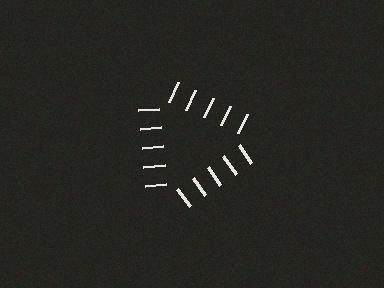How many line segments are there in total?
15 — 5 along each of the 3 edges.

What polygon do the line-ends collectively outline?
An illusory triangle — the line segments terminate on its edges but no continuous stroke is drawn.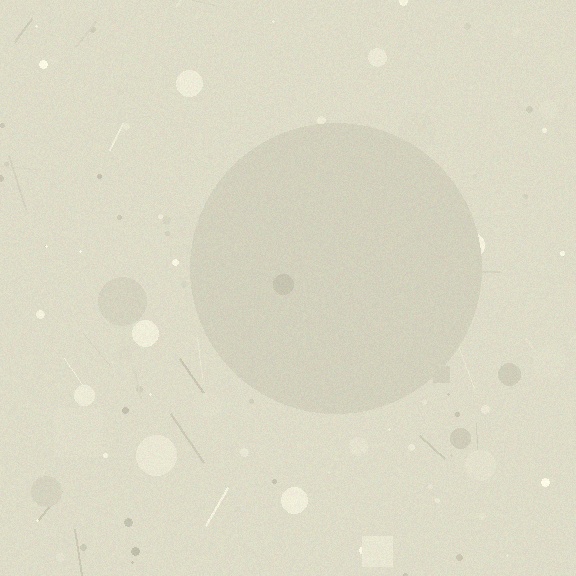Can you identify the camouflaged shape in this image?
The camouflaged shape is a circle.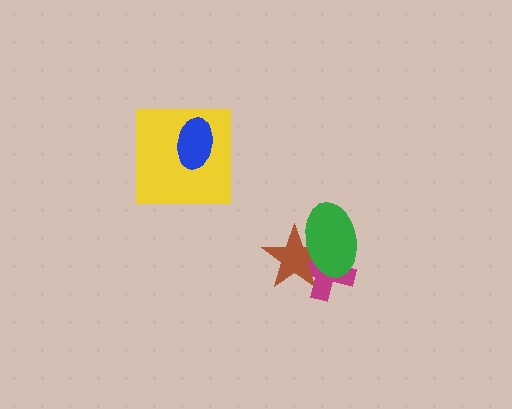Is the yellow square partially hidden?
Yes, it is partially covered by another shape.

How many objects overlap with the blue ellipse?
1 object overlaps with the blue ellipse.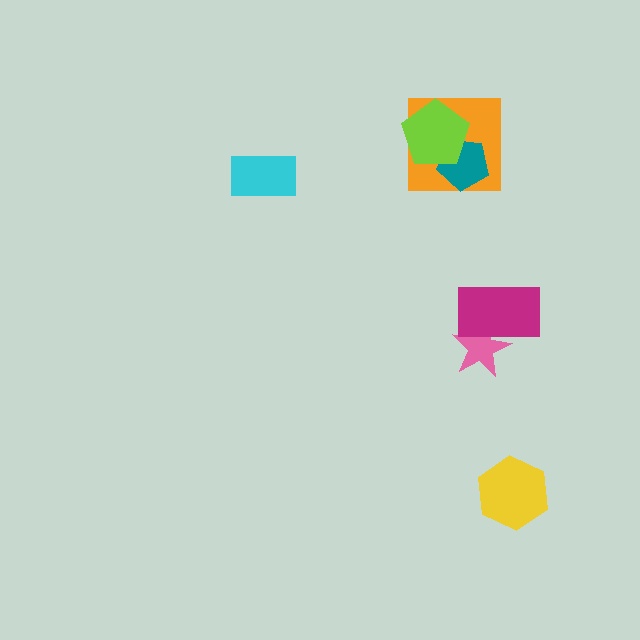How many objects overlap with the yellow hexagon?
0 objects overlap with the yellow hexagon.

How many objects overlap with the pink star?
1 object overlaps with the pink star.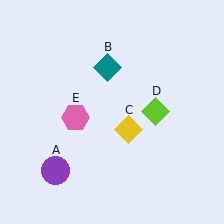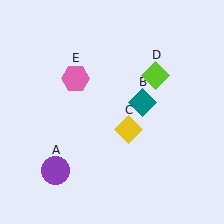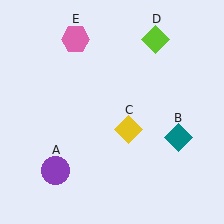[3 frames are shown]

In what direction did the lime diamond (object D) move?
The lime diamond (object D) moved up.